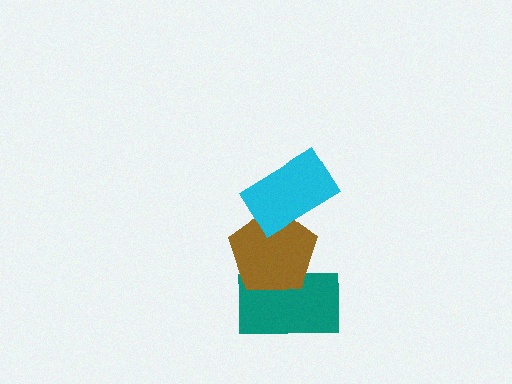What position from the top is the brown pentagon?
The brown pentagon is 2nd from the top.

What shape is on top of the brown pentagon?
The cyan rectangle is on top of the brown pentagon.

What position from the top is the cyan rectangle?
The cyan rectangle is 1st from the top.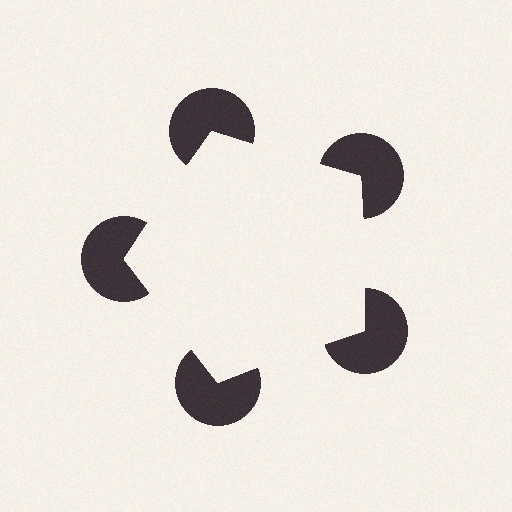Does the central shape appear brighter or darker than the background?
It typically appears slightly brighter than the background, even though no actual brightness change is drawn.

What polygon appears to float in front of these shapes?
An illusory pentagon — its edges are inferred from the aligned wedge cuts in the pac-man discs, not physically drawn.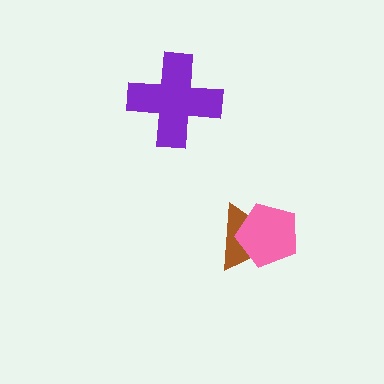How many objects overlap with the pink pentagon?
1 object overlaps with the pink pentagon.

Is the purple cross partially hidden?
No, no other shape covers it.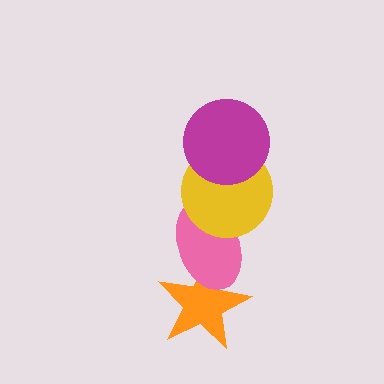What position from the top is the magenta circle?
The magenta circle is 1st from the top.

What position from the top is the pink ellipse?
The pink ellipse is 3rd from the top.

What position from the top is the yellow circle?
The yellow circle is 2nd from the top.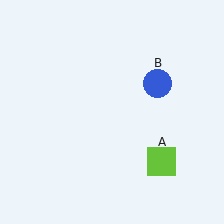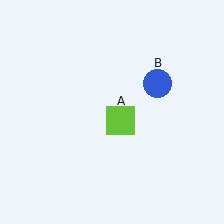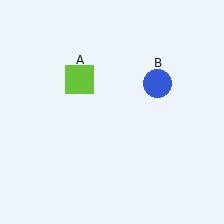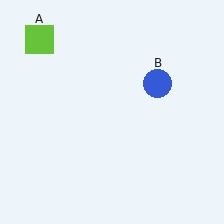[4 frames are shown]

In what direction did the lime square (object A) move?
The lime square (object A) moved up and to the left.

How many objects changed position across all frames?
1 object changed position: lime square (object A).